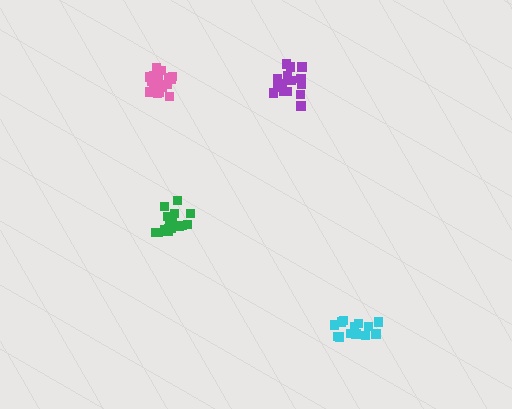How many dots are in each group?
Group 1: 16 dots, Group 2: 14 dots, Group 3: 19 dots, Group 4: 19 dots (68 total).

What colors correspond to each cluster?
The clusters are colored: purple, cyan, pink, green.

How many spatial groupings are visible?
There are 4 spatial groupings.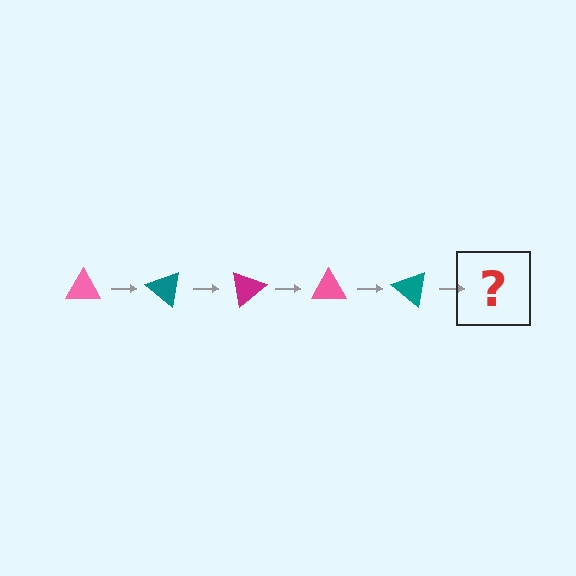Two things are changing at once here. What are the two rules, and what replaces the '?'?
The two rules are that it rotates 40 degrees each step and the color cycles through pink, teal, and magenta. The '?' should be a magenta triangle, rotated 200 degrees from the start.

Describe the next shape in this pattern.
It should be a magenta triangle, rotated 200 degrees from the start.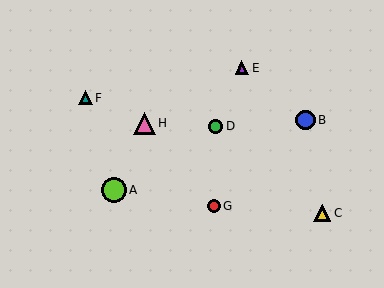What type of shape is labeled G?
Shape G is a red circle.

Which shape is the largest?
The lime circle (labeled A) is the largest.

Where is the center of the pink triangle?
The center of the pink triangle is at (144, 123).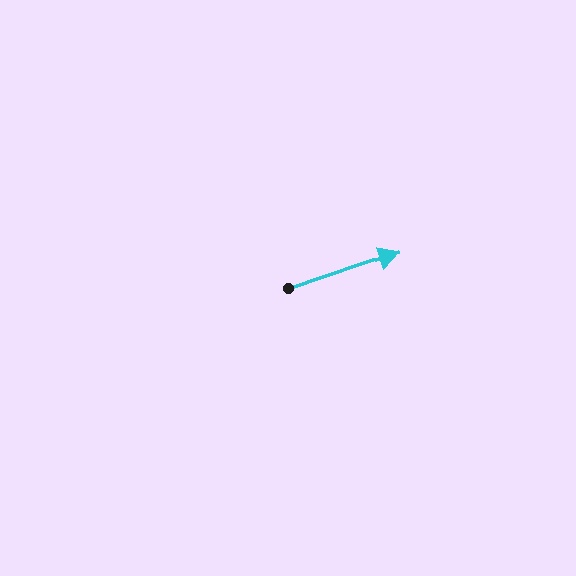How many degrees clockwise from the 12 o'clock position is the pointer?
Approximately 72 degrees.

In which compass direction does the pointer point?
East.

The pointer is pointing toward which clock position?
Roughly 2 o'clock.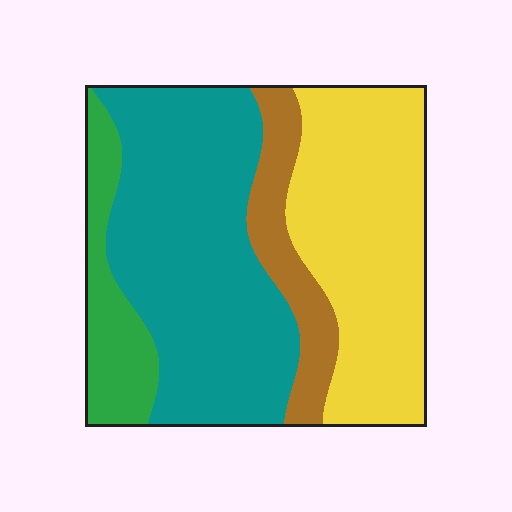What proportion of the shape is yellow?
Yellow covers around 35% of the shape.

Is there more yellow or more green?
Yellow.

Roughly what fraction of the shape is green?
Green takes up about one eighth (1/8) of the shape.